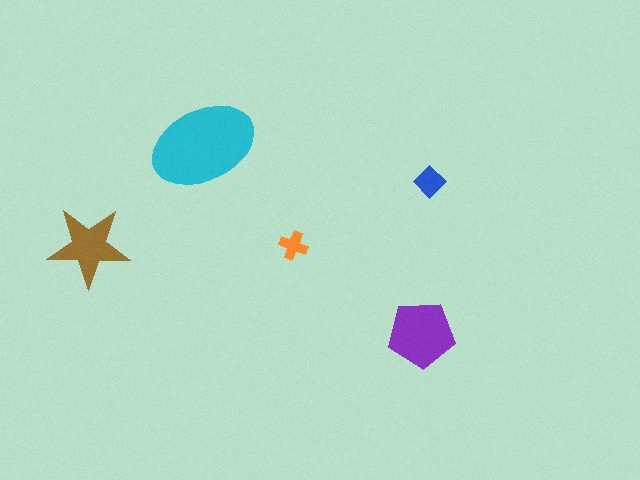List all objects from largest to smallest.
The cyan ellipse, the purple pentagon, the brown star, the blue diamond, the orange cross.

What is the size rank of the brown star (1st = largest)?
3rd.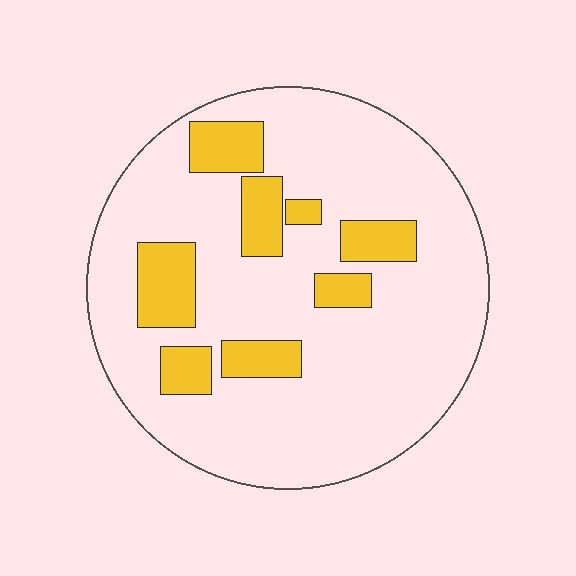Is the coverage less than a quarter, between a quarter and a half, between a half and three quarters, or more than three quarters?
Less than a quarter.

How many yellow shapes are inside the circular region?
8.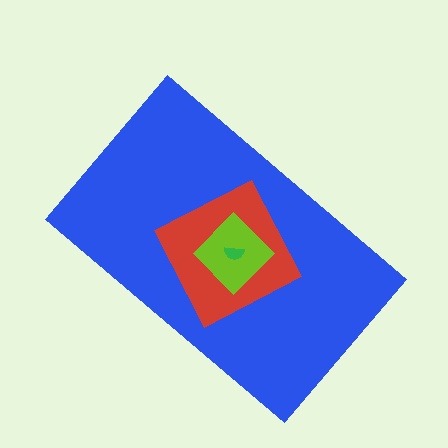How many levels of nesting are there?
4.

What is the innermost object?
The green semicircle.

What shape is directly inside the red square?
The lime diamond.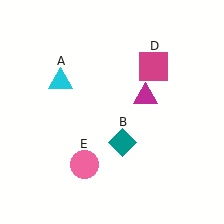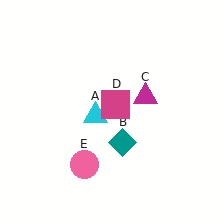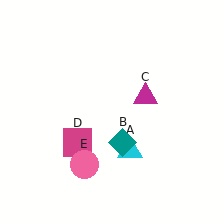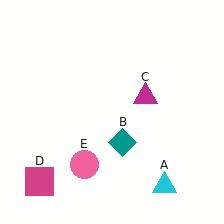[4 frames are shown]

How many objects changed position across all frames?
2 objects changed position: cyan triangle (object A), magenta square (object D).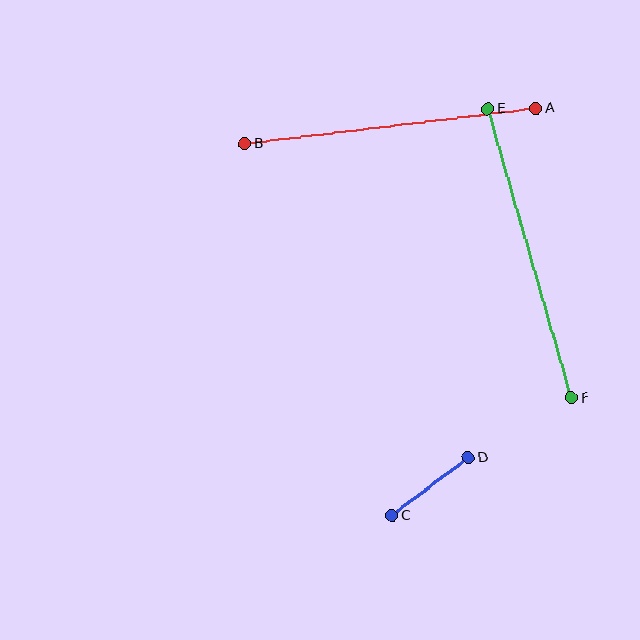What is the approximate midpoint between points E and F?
The midpoint is at approximately (530, 253) pixels.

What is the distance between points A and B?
The distance is approximately 293 pixels.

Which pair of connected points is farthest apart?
Points E and F are farthest apart.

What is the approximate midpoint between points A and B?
The midpoint is at approximately (391, 126) pixels.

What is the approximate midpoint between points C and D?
The midpoint is at approximately (430, 487) pixels.